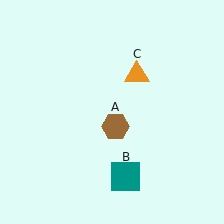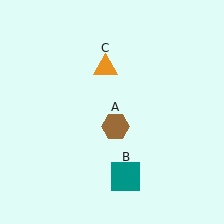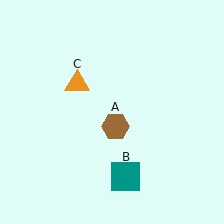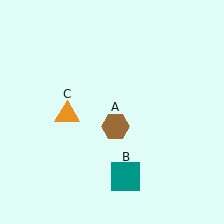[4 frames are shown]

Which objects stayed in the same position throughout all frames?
Brown hexagon (object A) and teal square (object B) remained stationary.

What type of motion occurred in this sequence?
The orange triangle (object C) rotated counterclockwise around the center of the scene.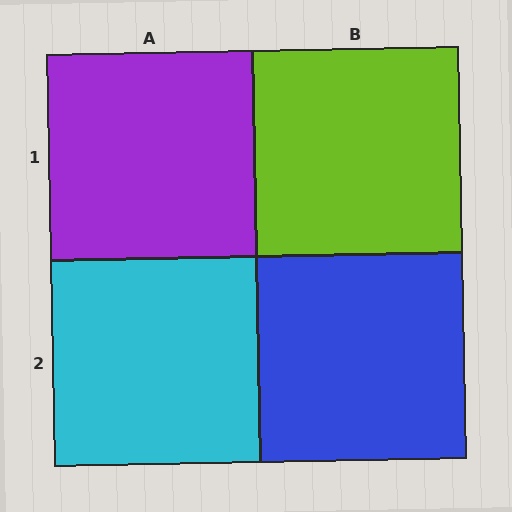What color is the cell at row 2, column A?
Cyan.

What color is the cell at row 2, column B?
Blue.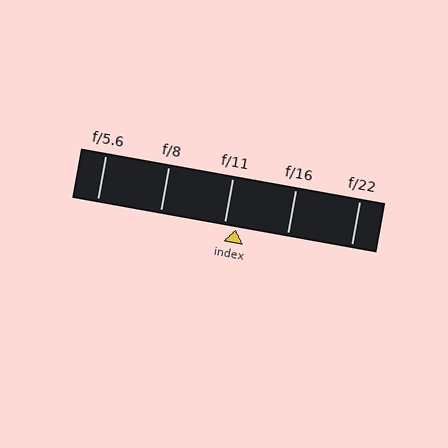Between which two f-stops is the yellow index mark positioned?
The index mark is between f/11 and f/16.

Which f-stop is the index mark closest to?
The index mark is closest to f/11.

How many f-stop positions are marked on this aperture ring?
There are 5 f-stop positions marked.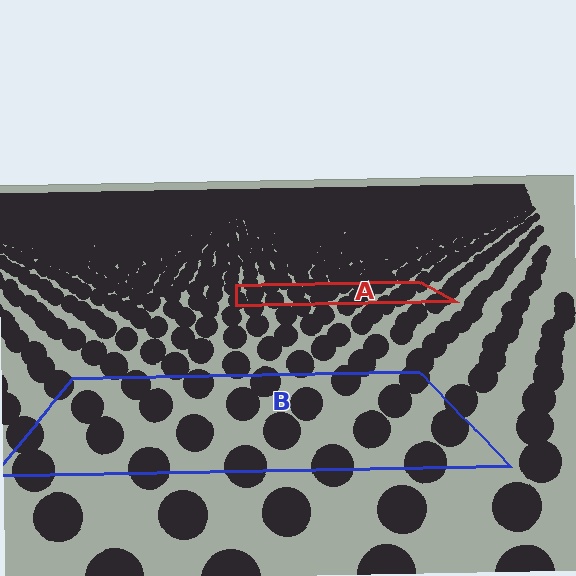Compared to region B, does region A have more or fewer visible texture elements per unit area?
Region A has more texture elements per unit area — they are packed more densely because it is farther away.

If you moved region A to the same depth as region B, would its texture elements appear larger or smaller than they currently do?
They would appear larger. At a closer depth, the same texture elements are projected at a bigger on-screen size.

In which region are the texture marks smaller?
The texture marks are smaller in region A, because it is farther away.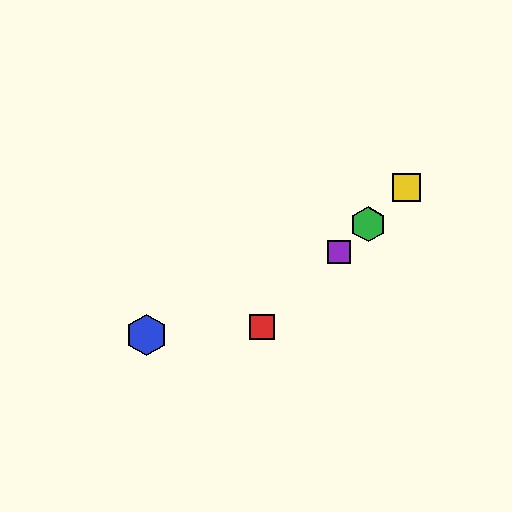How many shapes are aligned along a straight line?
4 shapes (the red square, the green hexagon, the yellow square, the purple square) are aligned along a straight line.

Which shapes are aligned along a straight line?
The red square, the green hexagon, the yellow square, the purple square are aligned along a straight line.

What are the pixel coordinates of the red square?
The red square is at (262, 327).